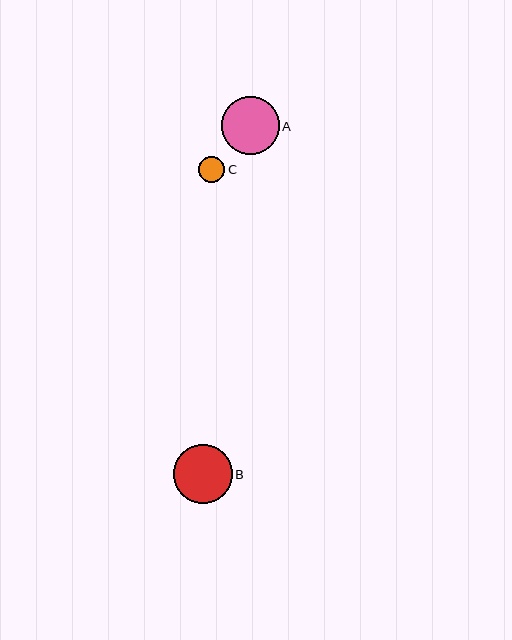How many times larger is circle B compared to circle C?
Circle B is approximately 2.3 times the size of circle C.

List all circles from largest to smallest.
From largest to smallest: B, A, C.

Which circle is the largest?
Circle B is the largest with a size of approximately 58 pixels.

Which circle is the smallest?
Circle C is the smallest with a size of approximately 26 pixels.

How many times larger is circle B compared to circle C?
Circle B is approximately 2.3 times the size of circle C.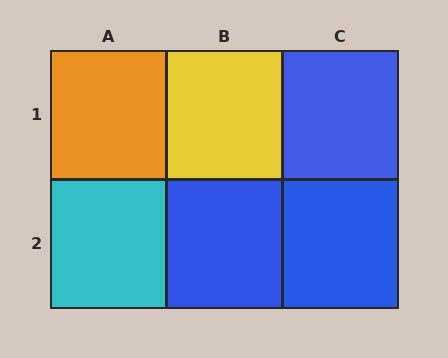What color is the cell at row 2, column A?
Cyan.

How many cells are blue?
3 cells are blue.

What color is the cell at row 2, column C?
Blue.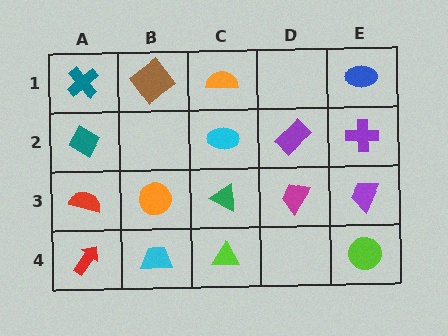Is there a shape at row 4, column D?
No, that cell is empty.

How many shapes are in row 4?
4 shapes.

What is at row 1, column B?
A brown diamond.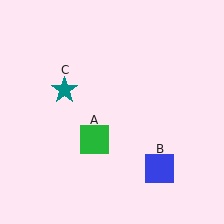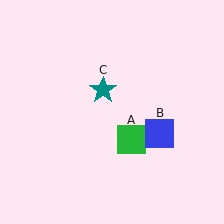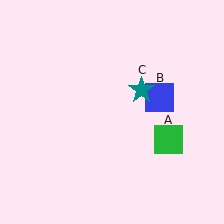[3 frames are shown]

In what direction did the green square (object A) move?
The green square (object A) moved right.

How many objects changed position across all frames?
3 objects changed position: green square (object A), blue square (object B), teal star (object C).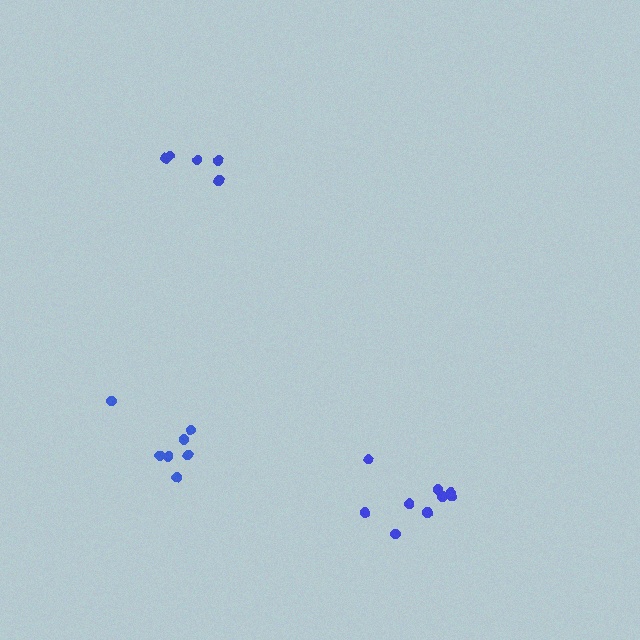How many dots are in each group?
Group 1: 5 dots, Group 2: 7 dots, Group 3: 9 dots (21 total).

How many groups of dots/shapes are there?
There are 3 groups.